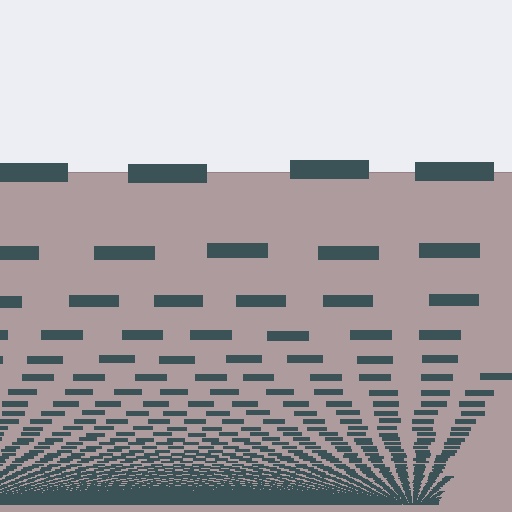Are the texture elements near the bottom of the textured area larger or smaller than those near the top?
Smaller. The gradient is inverted — elements near the bottom are smaller and denser.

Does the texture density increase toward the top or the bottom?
Density increases toward the bottom.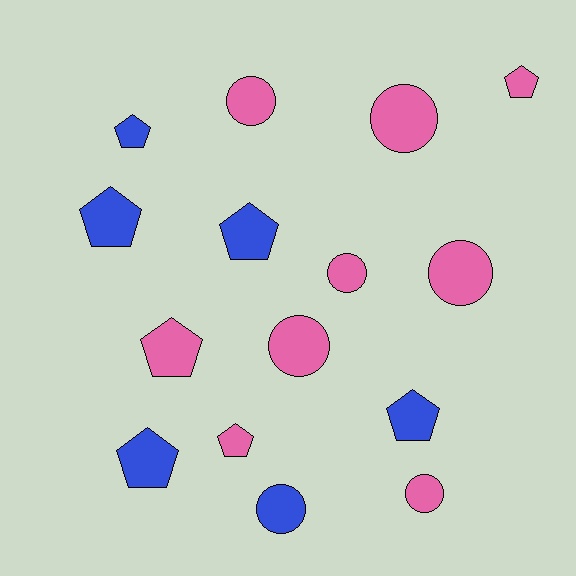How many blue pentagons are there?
There are 5 blue pentagons.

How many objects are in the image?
There are 15 objects.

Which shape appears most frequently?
Pentagon, with 8 objects.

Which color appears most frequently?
Pink, with 9 objects.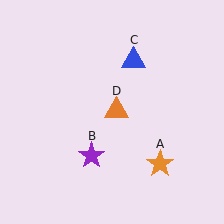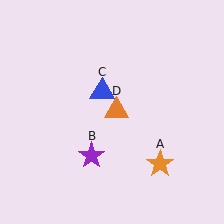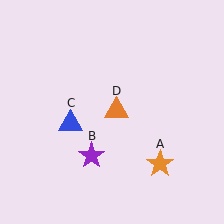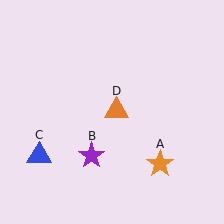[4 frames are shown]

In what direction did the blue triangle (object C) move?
The blue triangle (object C) moved down and to the left.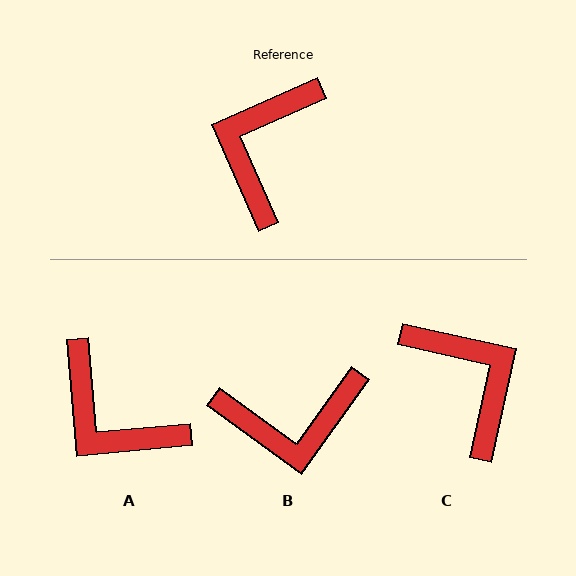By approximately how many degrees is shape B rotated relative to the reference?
Approximately 120 degrees counter-clockwise.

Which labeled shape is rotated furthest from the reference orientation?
C, about 126 degrees away.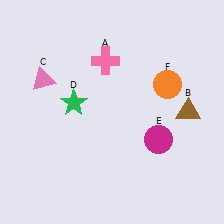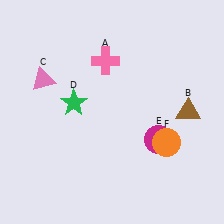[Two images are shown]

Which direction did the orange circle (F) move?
The orange circle (F) moved down.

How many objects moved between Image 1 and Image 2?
1 object moved between the two images.